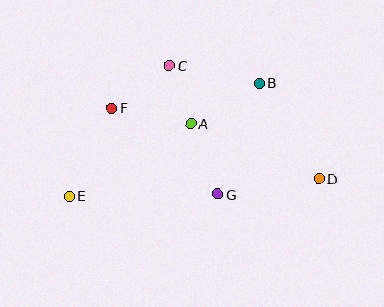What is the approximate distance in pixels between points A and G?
The distance between A and G is approximately 76 pixels.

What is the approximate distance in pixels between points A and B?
The distance between A and B is approximately 80 pixels.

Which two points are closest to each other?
Points A and C are closest to each other.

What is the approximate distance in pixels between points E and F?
The distance between E and F is approximately 98 pixels.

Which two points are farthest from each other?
Points D and E are farthest from each other.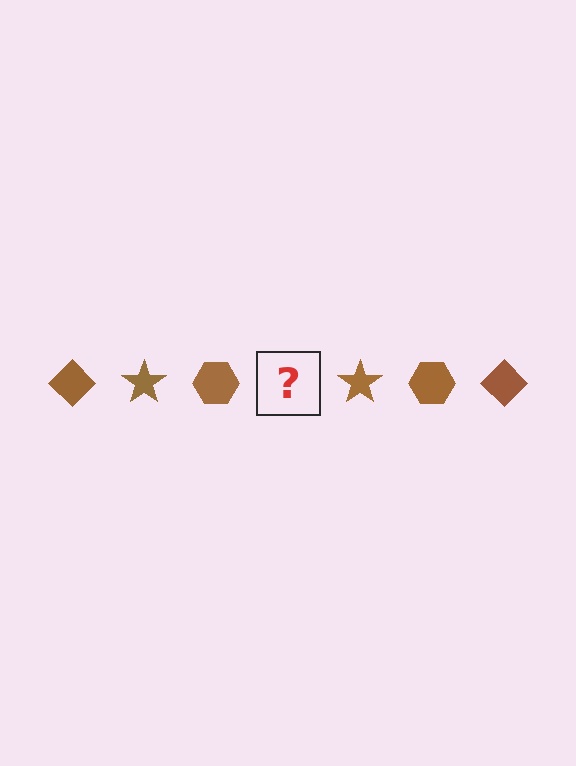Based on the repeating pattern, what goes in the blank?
The blank should be a brown diamond.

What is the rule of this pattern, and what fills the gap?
The rule is that the pattern cycles through diamond, star, hexagon shapes in brown. The gap should be filled with a brown diamond.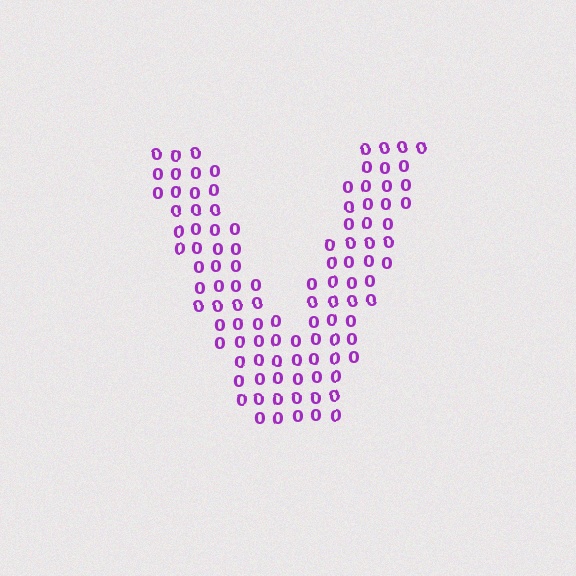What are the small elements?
The small elements are digit 0's.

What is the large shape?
The large shape is the letter V.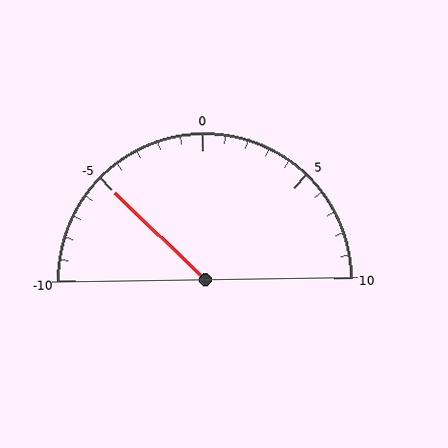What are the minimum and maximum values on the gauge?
The gauge ranges from -10 to 10.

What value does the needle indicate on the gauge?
The needle indicates approximately -5.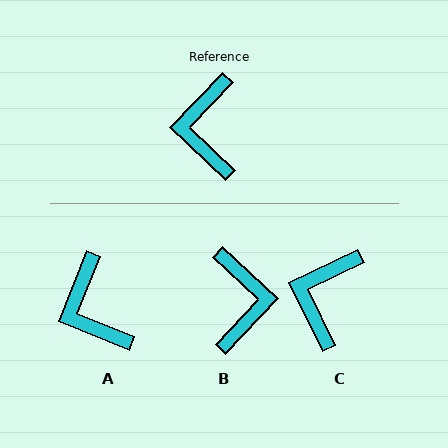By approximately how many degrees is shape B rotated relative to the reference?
Approximately 179 degrees clockwise.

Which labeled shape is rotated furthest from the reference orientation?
B, about 179 degrees away.